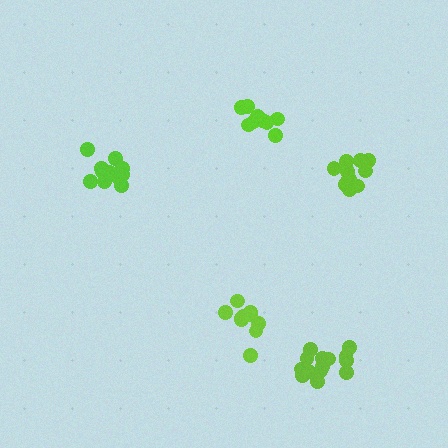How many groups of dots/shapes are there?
There are 5 groups.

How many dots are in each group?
Group 1: 10 dots, Group 2: 11 dots, Group 3: 9 dots, Group 4: 12 dots, Group 5: 14 dots (56 total).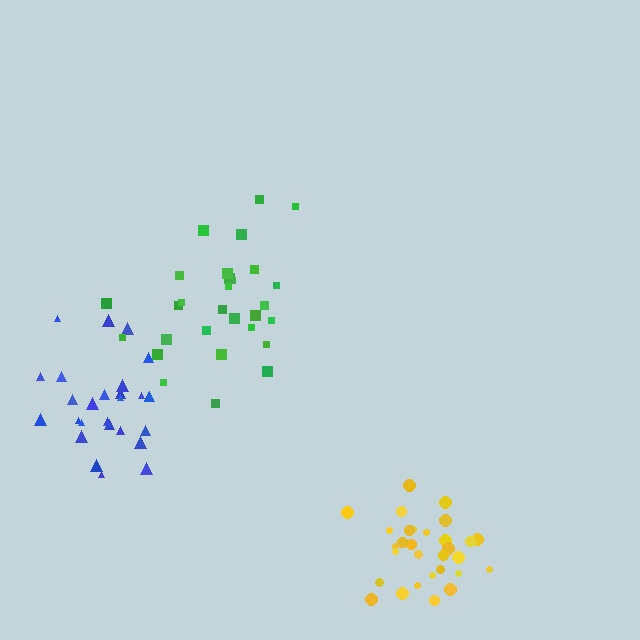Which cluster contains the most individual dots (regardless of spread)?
Yellow (30).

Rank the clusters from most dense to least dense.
yellow, blue, green.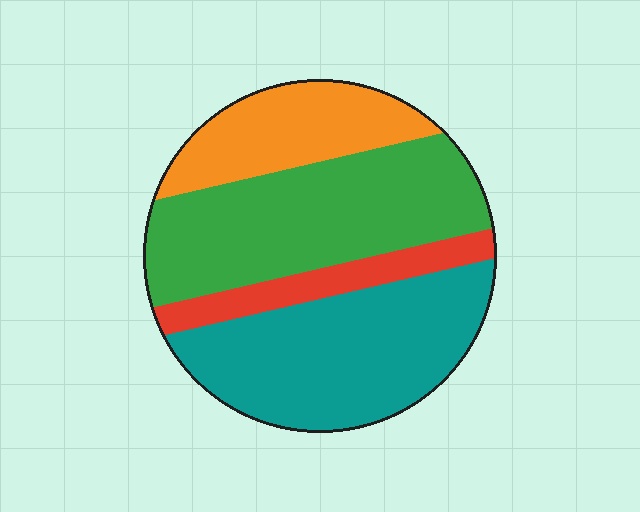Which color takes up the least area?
Red, at roughly 10%.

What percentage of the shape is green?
Green takes up about three eighths (3/8) of the shape.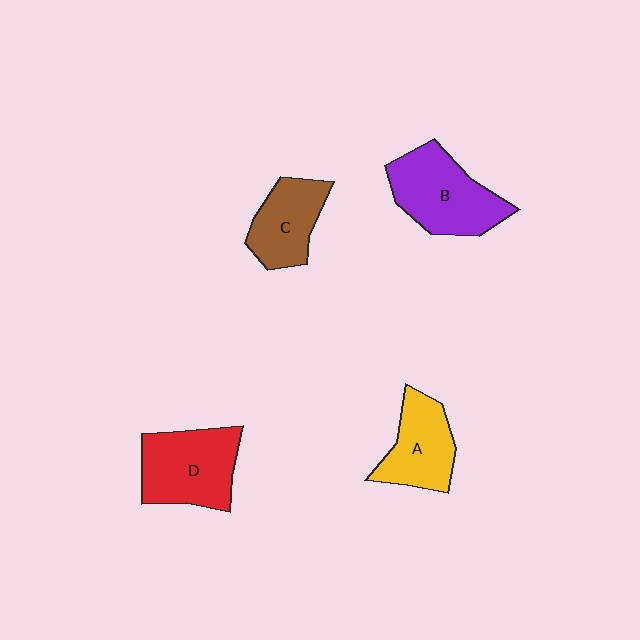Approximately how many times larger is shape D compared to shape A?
Approximately 1.3 times.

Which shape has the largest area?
Shape B (purple).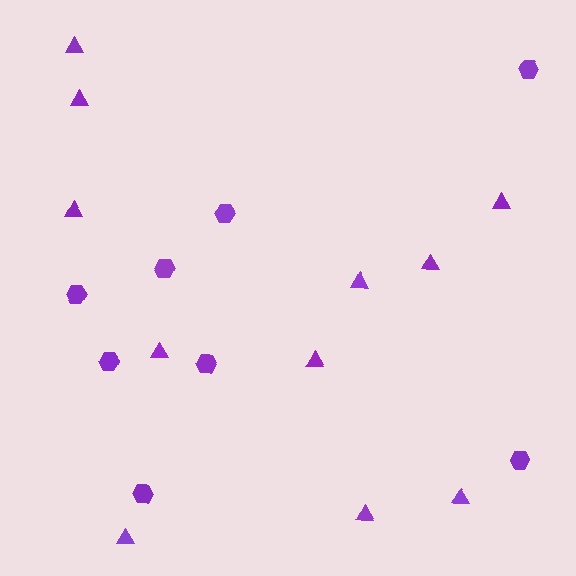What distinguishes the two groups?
There are 2 groups: one group of triangles (11) and one group of hexagons (8).